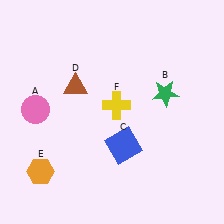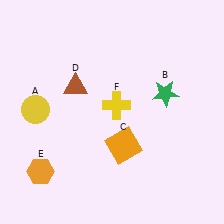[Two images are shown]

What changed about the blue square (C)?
In Image 1, C is blue. In Image 2, it changed to orange.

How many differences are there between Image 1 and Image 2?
There are 2 differences between the two images.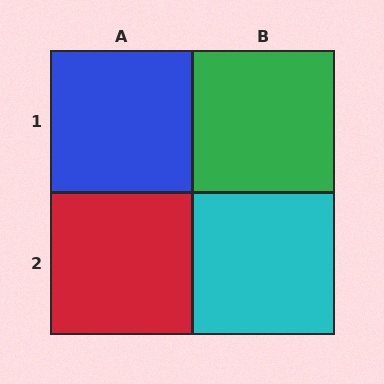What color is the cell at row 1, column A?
Blue.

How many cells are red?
1 cell is red.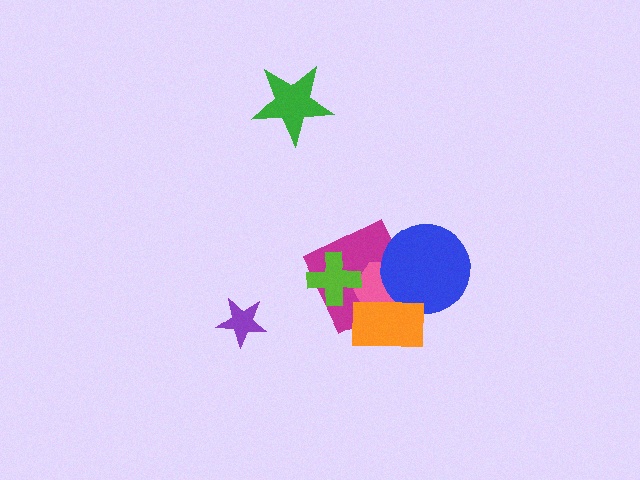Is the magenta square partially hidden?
Yes, it is partially covered by another shape.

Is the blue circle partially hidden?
Yes, it is partially covered by another shape.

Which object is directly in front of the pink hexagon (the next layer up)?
The blue circle is directly in front of the pink hexagon.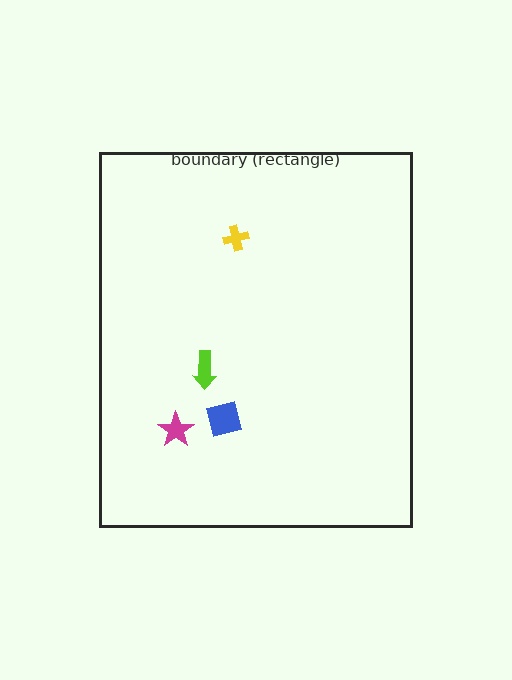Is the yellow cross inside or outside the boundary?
Inside.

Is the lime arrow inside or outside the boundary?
Inside.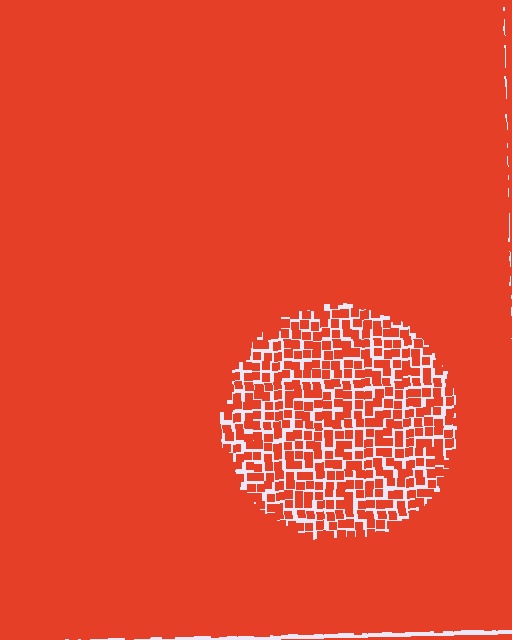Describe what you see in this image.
The image contains small red elements arranged at two different densities. A circle-shaped region is visible where the elements are less densely packed than the surrounding area.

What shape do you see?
I see a circle.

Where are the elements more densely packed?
The elements are more densely packed outside the circle boundary.